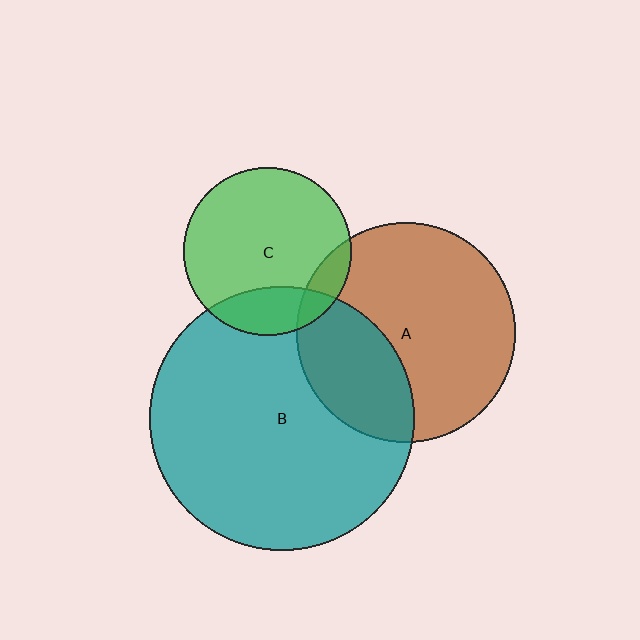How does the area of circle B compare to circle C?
Approximately 2.5 times.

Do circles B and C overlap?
Yes.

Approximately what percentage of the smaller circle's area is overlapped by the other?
Approximately 20%.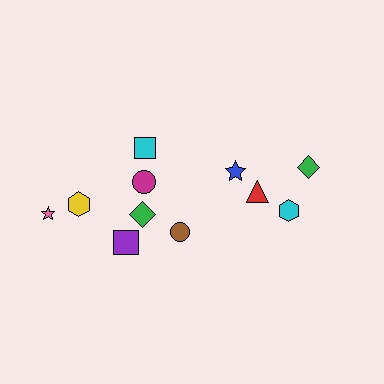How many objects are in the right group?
There are 4 objects.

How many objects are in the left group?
There are 7 objects.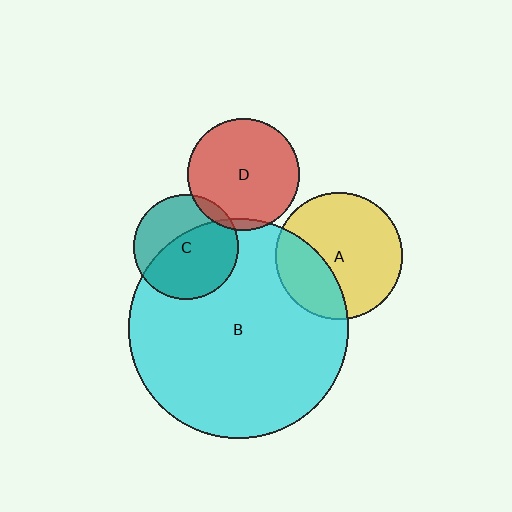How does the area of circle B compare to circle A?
Approximately 3.0 times.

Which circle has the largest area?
Circle B (cyan).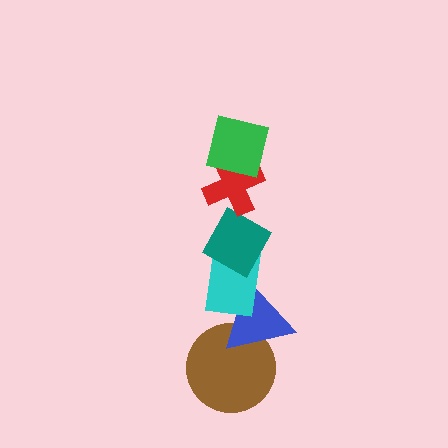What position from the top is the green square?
The green square is 1st from the top.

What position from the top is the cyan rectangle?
The cyan rectangle is 4th from the top.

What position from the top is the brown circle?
The brown circle is 6th from the top.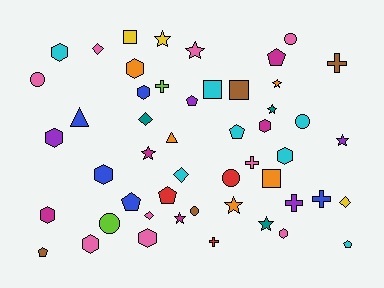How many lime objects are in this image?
There are 2 lime objects.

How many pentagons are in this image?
There are 7 pentagons.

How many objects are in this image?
There are 50 objects.